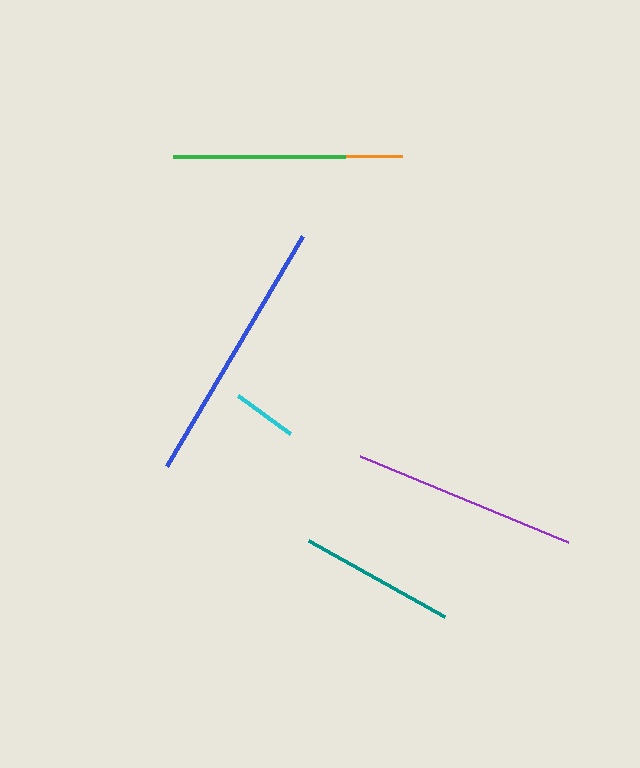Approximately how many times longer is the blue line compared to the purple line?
The blue line is approximately 1.2 times the length of the purple line.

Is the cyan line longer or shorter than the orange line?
The orange line is longer than the cyan line.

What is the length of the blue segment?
The blue segment is approximately 268 pixels long.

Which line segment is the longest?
The blue line is the longest at approximately 268 pixels.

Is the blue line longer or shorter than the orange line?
The blue line is longer than the orange line.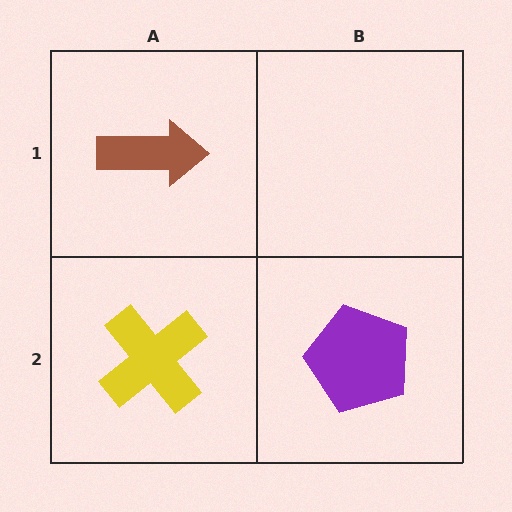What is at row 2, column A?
A yellow cross.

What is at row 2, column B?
A purple pentagon.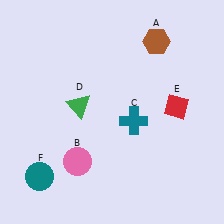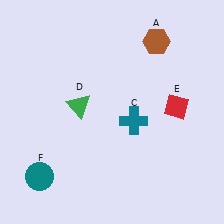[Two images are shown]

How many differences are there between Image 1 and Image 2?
There is 1 difference between the two images.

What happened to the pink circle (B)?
The pink circle (B) was removed in Image 2. It was in the bottom-left area of Image 1.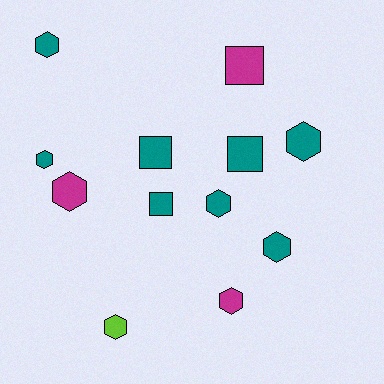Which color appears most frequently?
Teal, with 8 objects.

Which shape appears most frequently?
Hexagon, with 8 objects.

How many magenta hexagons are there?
There are 2 magenta hexagons.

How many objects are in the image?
There are 12 objects.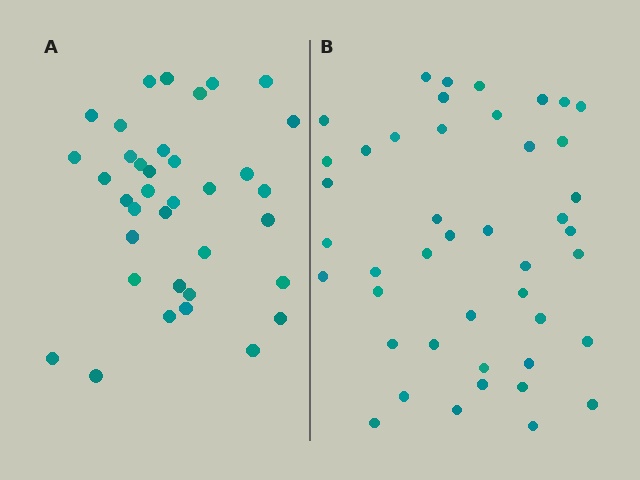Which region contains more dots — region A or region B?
Region B (the right region) has more dots.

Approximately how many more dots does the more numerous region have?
Region B has roughly 8 or so more dots than region A.